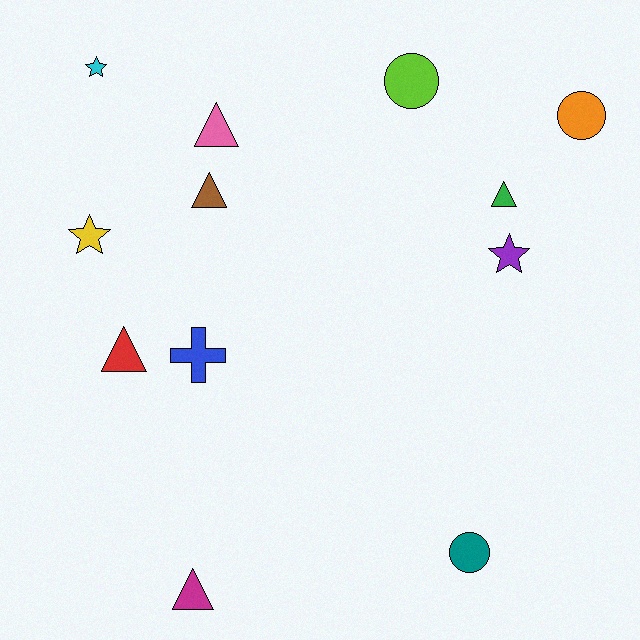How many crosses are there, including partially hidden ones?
There is 1 cross.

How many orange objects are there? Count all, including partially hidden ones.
There is 1 orange object.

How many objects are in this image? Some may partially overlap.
There are 12 objects.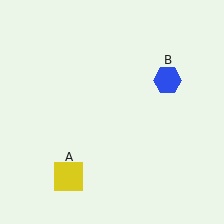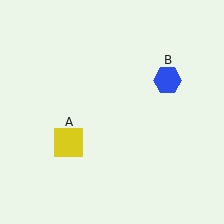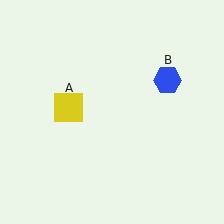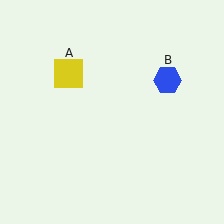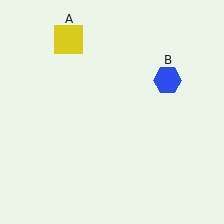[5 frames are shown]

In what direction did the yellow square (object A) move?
The yellow square (object A) moved up.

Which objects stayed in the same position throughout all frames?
Blue hexagon (object B) remained stationary.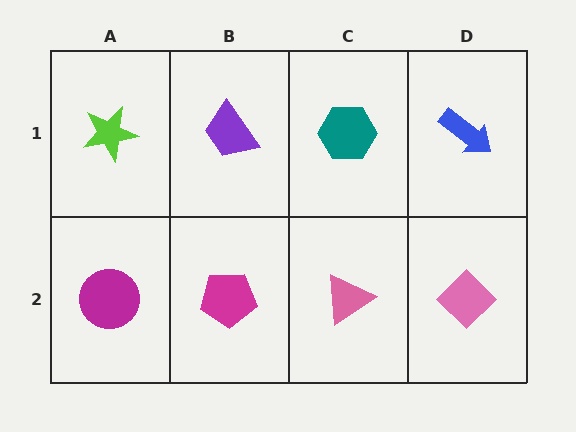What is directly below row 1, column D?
A pink diamond.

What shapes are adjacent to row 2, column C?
A teal hexagon (row 1, column C), a magenta pentagon (row 2, column B), a pink diamond (row 2, column D).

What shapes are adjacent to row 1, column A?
A magenta circle (row 2, column A), a purple trapezoid (row 1, column B).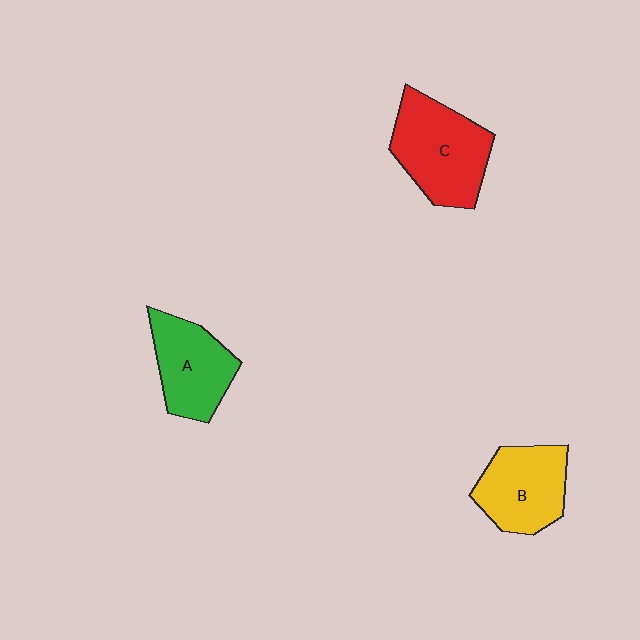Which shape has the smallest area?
Shape A (green).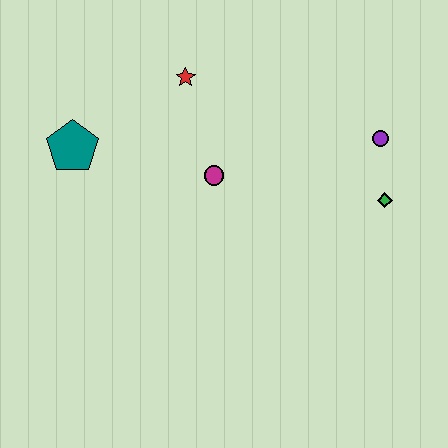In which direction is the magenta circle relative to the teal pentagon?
The magenta circle is to the right of the teal pentagon.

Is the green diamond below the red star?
Yes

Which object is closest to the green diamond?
The purple circle is closest to the green diamond.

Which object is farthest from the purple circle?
The teal pentagon is farthest from the purple circle.